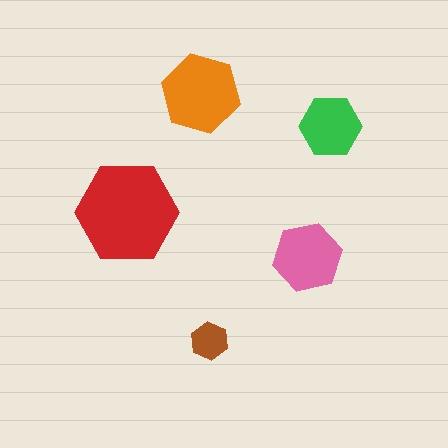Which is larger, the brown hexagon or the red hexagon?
The red one.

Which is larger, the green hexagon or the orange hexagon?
The orange one.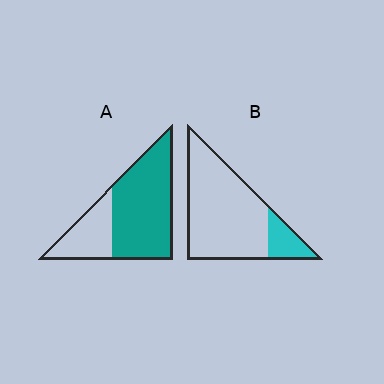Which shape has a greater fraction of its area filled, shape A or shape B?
Shape A.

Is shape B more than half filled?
No.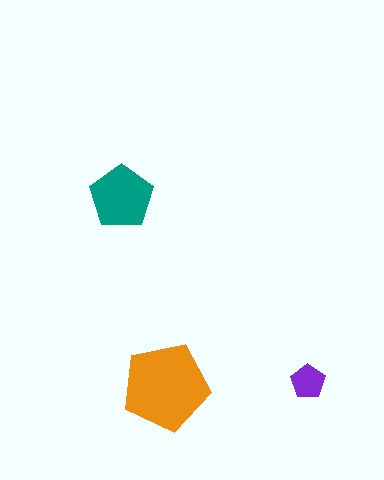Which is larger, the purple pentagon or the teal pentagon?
The teal one.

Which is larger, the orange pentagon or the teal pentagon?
The orange one.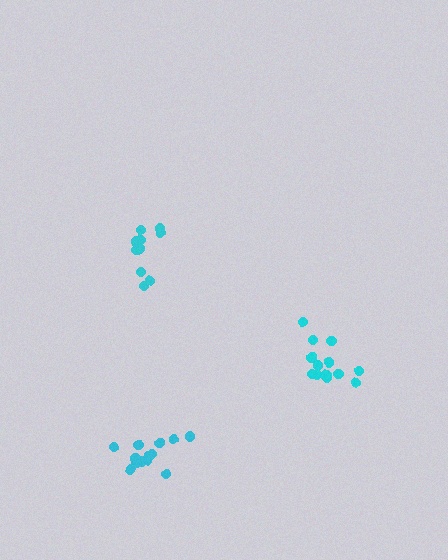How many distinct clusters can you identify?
There are 3 distinct clusters.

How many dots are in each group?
Group 1: 13 dots, Group 2: 13 dots, Group 3: 13 dots (39 total).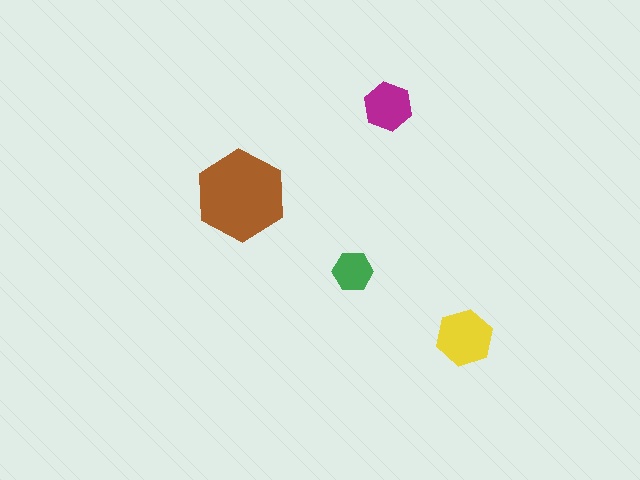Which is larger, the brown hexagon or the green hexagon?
The brown one.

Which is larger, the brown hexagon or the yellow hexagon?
The brown one.